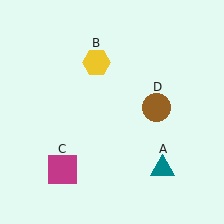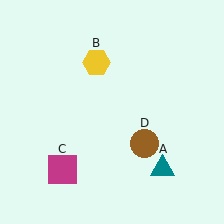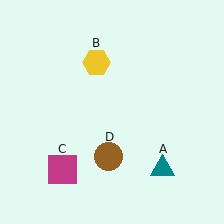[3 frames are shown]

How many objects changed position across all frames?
1 object changed position: brown circle (object D).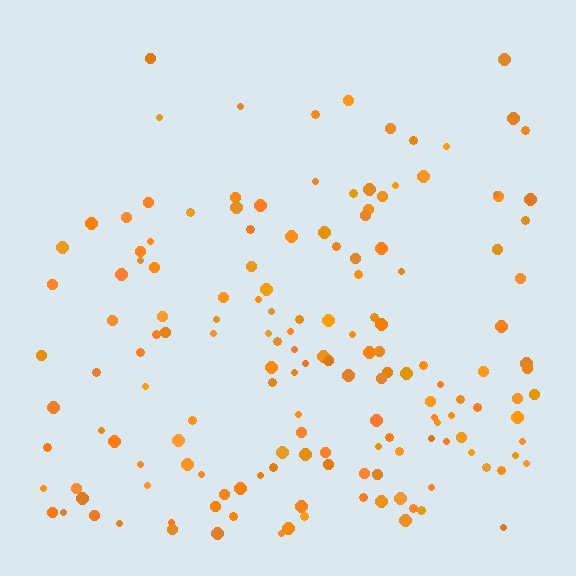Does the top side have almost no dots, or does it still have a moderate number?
Still a moderate number, just noticeably fewer than the bottom.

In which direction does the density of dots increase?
From top to bottom, with the bottom side densest.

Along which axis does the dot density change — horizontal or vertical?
Vertical.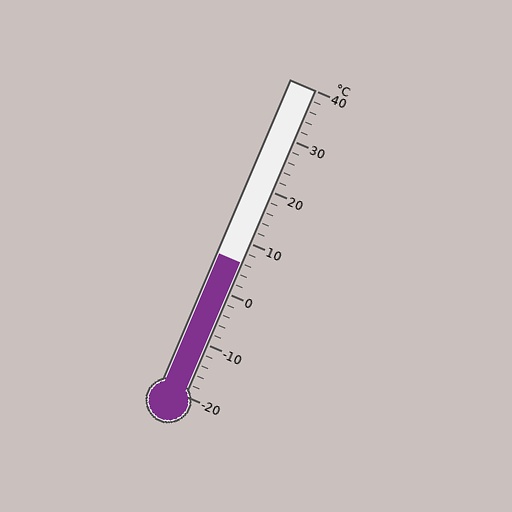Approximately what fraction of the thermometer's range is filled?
The thermometer is filled to approximately 45% of its range.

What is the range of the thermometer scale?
The thermometer scale ranges from -20°C to 40°C.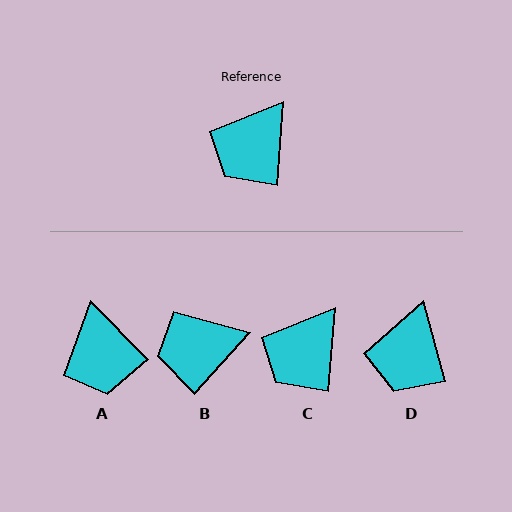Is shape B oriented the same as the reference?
No, it is off by about 38 degrees.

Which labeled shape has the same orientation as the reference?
C.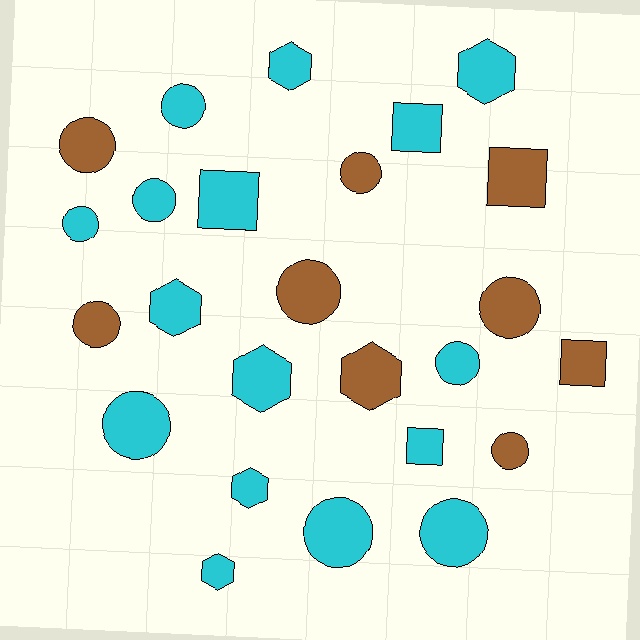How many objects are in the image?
There are 25 objects.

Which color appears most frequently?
Cyan, with 16 objects.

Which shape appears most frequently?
Circle, with 13 objects.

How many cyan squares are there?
There are 3 cyan squares.